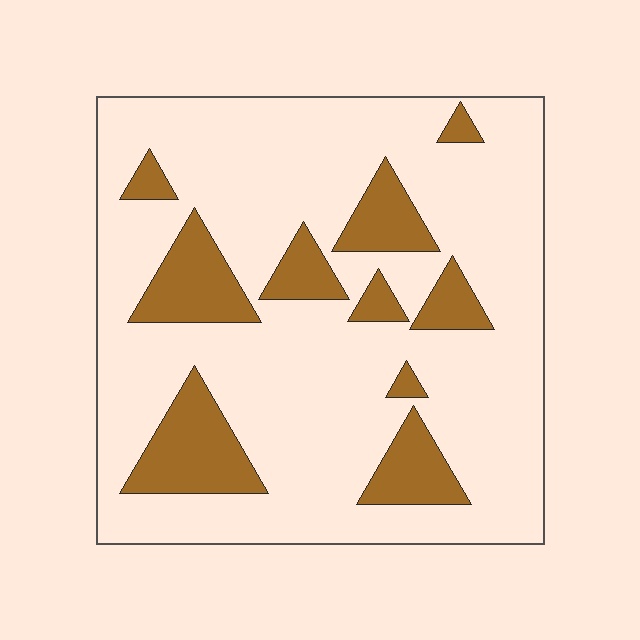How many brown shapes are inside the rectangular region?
10.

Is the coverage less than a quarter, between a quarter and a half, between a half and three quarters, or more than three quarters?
Less than a quarter.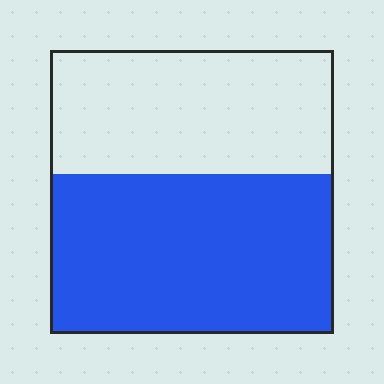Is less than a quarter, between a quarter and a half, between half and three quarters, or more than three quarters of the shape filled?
Between half and three quarters.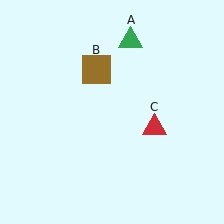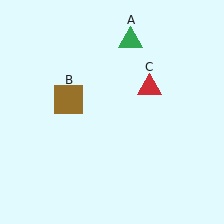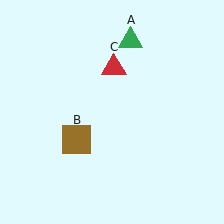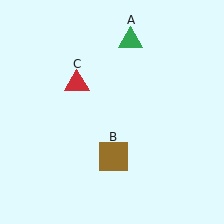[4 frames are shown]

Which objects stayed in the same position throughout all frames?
Green triangle (object A) remained stationary.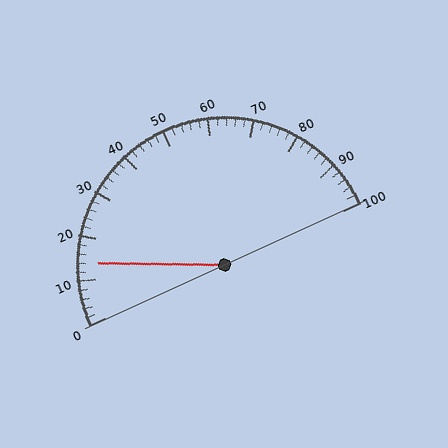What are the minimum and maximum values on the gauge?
The gauge ranges from 0 to 100.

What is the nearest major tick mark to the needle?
The nearest major tick mark is 10.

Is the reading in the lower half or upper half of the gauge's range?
The reading is in the lower half of the range (0 to 100).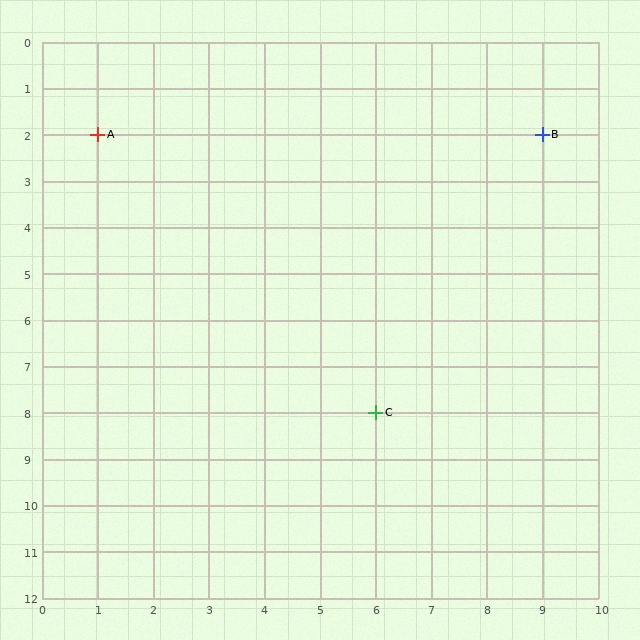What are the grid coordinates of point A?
Point A is at grid coordinates (1, 2).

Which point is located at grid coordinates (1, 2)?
Point A is at (1, 2).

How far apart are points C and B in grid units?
Points C and B are 3 columns and 6 rows apart (about 6.7 grid units diagonally).